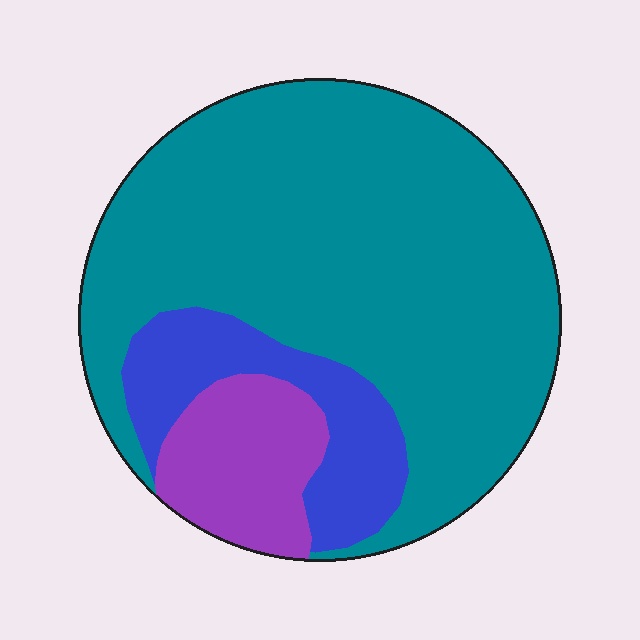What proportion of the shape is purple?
Purple covers around 15% of the shape.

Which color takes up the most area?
Teal, at roughly 70%.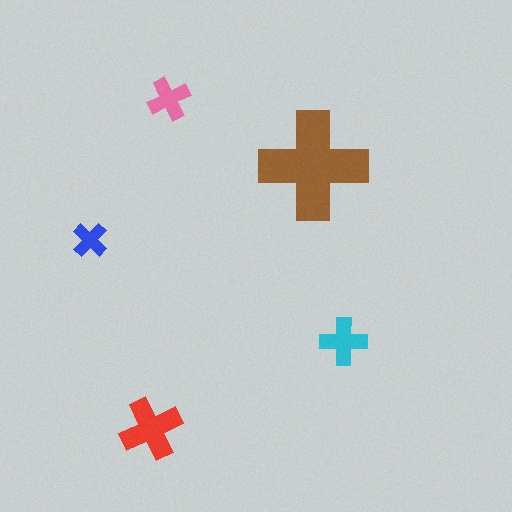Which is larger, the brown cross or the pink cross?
The brown one.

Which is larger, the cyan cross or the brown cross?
The brown one.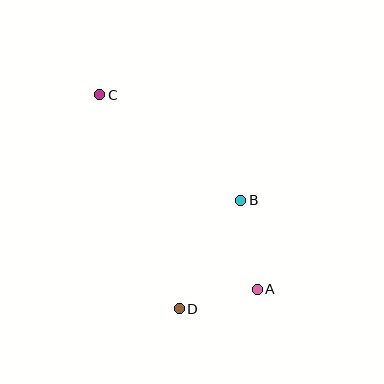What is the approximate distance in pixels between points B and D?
The distance between B and D is approximately 125 pixels.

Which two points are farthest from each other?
Points A and C are farthest from each other.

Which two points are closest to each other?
Points A and D are closest to each other.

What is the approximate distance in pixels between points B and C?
The distance between B and C is approximately 176 pixels.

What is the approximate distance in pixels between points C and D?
The distance between C and D is approximately 228 pixels.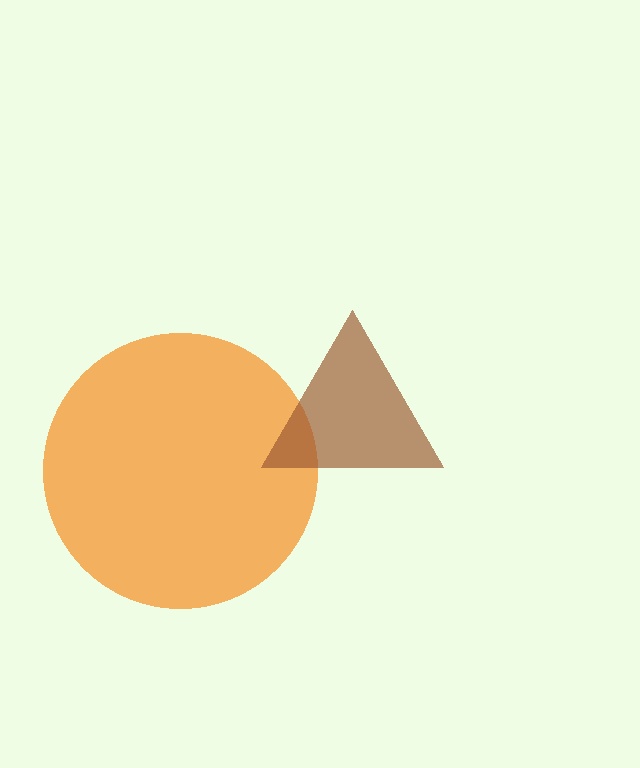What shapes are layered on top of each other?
The layered shapes are: an orange circle, a brown triangle.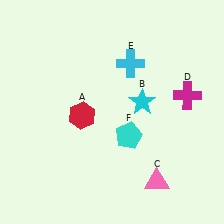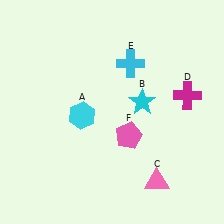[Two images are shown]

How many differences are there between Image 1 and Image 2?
There are 2 differences between the two images.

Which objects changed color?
A changed from red to cyan. F changed from cyan to pink.